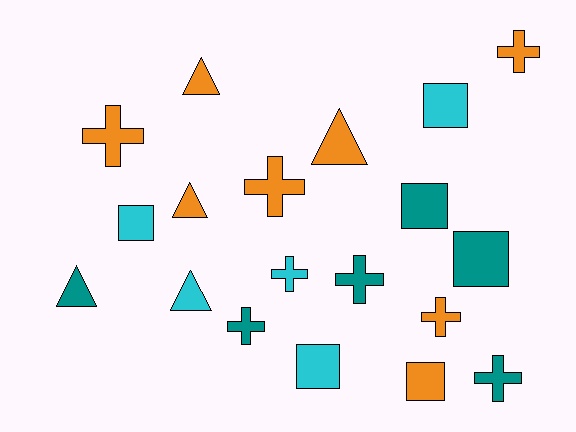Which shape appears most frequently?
Cross, with 8 objects.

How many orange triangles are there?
There are 3 orange triangles.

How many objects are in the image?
There are 19 objects.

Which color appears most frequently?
Orange, with 8 objects.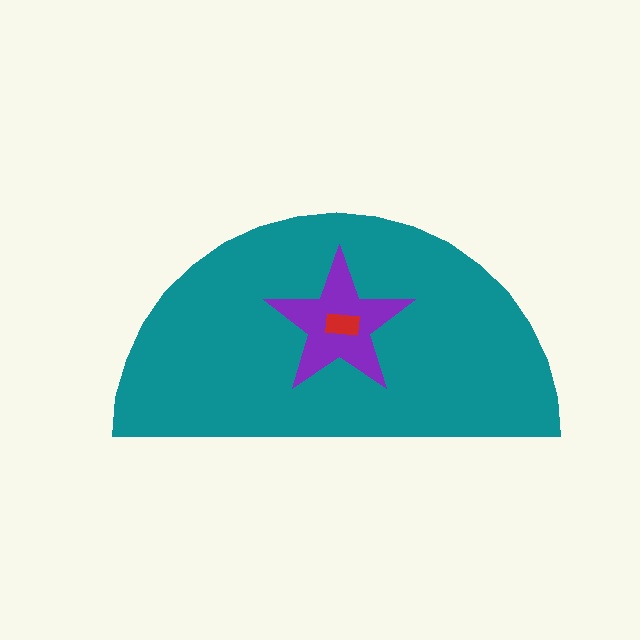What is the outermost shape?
The teal semicircle.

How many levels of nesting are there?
3.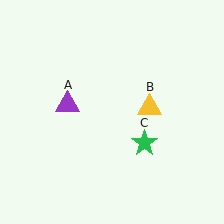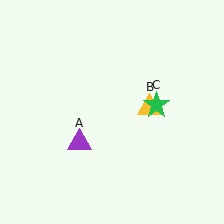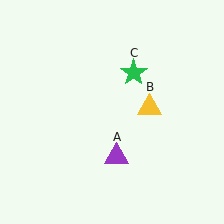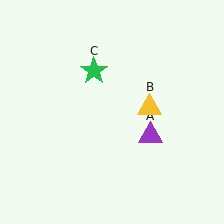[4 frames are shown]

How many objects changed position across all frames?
2 objects changed position: purple triangle (object A), green star (object C).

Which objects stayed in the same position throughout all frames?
Yellow triangle (object B) remained stationary.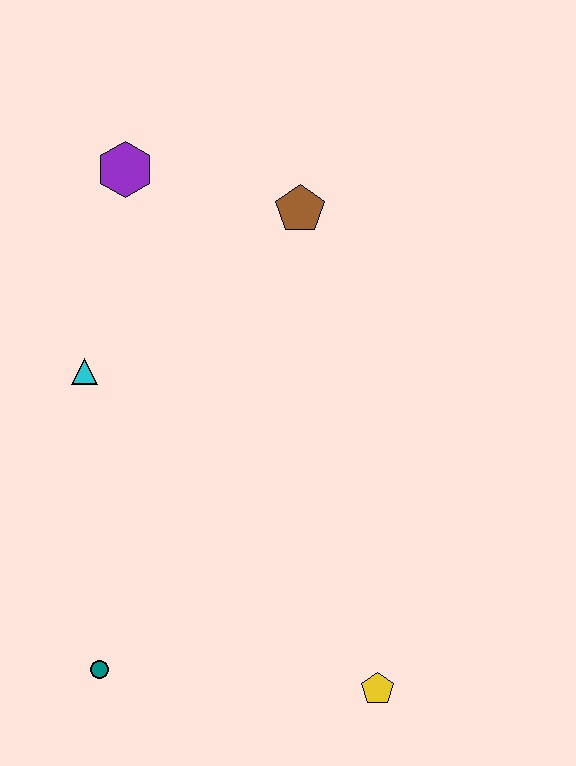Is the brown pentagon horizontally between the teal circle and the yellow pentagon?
Yes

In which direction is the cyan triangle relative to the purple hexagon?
The cyan triangle is below the purple hexagon.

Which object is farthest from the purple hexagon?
The yellow pentagon is farthest from the purple hexagon.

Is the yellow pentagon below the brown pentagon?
Yes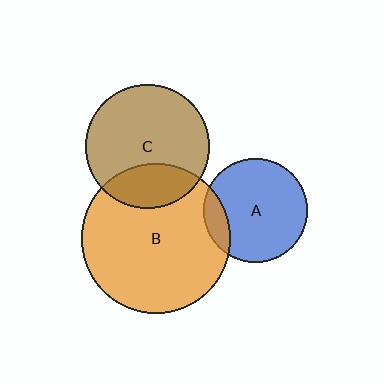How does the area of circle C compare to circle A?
Approximately 1.4 times.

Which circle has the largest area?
Circle B (orange).